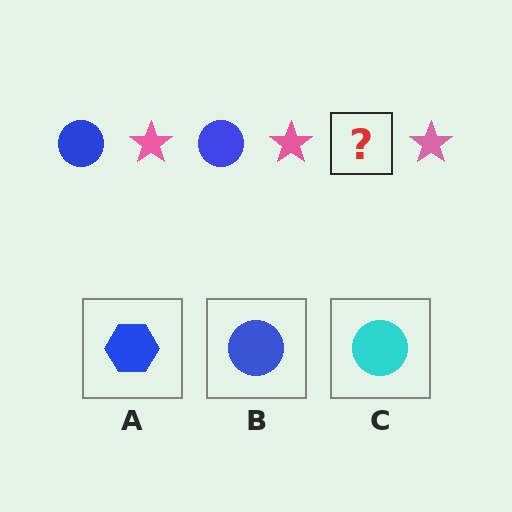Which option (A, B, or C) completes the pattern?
B.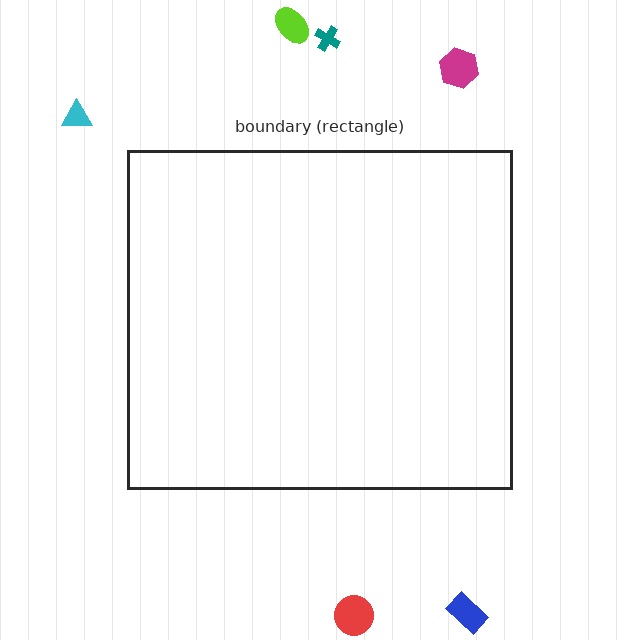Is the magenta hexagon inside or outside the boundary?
Outside.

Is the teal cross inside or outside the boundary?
Outside.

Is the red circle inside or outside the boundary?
Outside.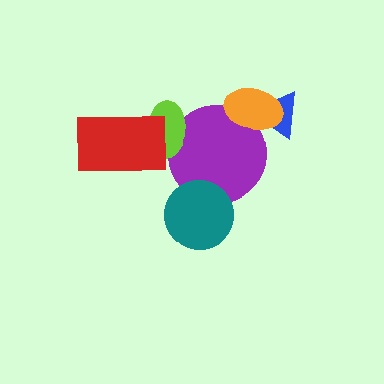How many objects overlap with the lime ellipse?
2 objects overlap with the lime ellipse.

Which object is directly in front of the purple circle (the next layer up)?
The orange ellipse is directly in front of the purple circle.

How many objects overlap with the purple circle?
3 objects overlap with the purple circle.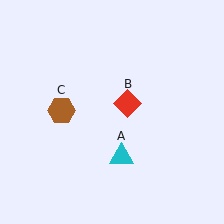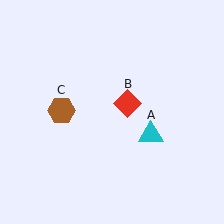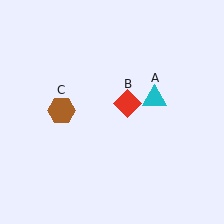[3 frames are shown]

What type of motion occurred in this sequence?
The cyan triangle (object A) rotated counterclockwise around the center of the scene.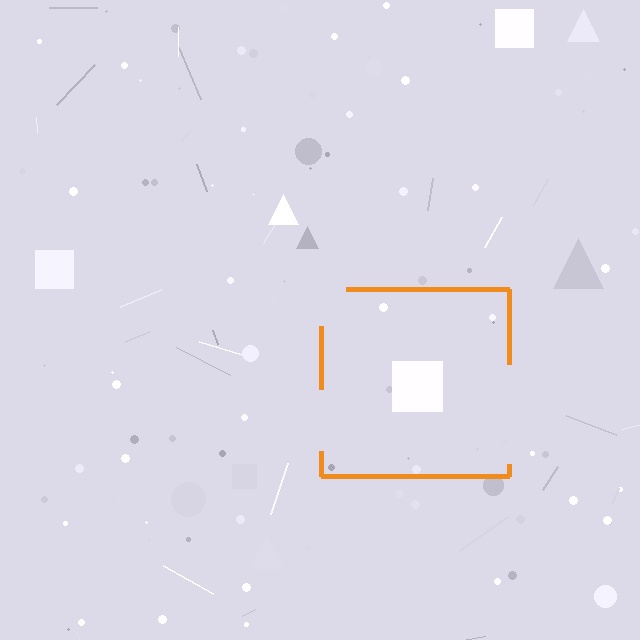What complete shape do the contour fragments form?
The contour fragments form a square.